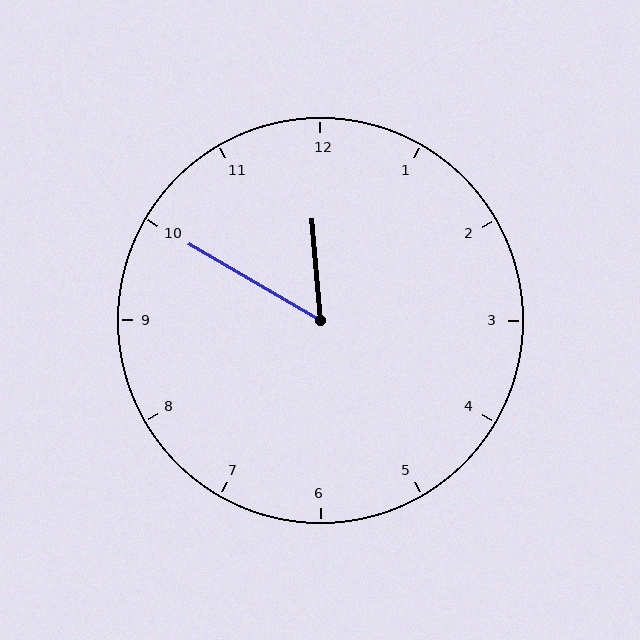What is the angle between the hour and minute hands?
Approximately 55 degrees.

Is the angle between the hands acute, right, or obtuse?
It is acute.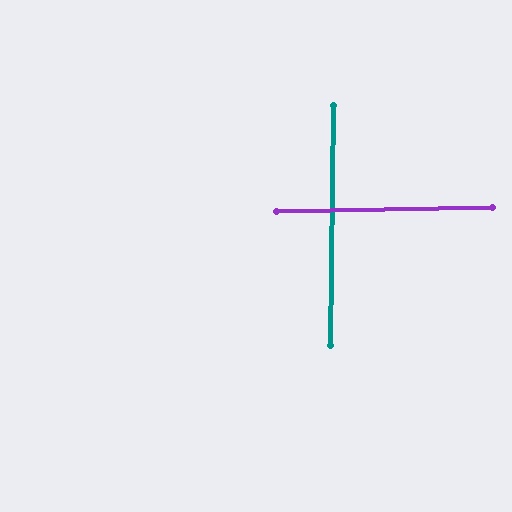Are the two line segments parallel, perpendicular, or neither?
Perpendicular — they meet at approximately 88°.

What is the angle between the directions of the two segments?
Approximately 88 degrees.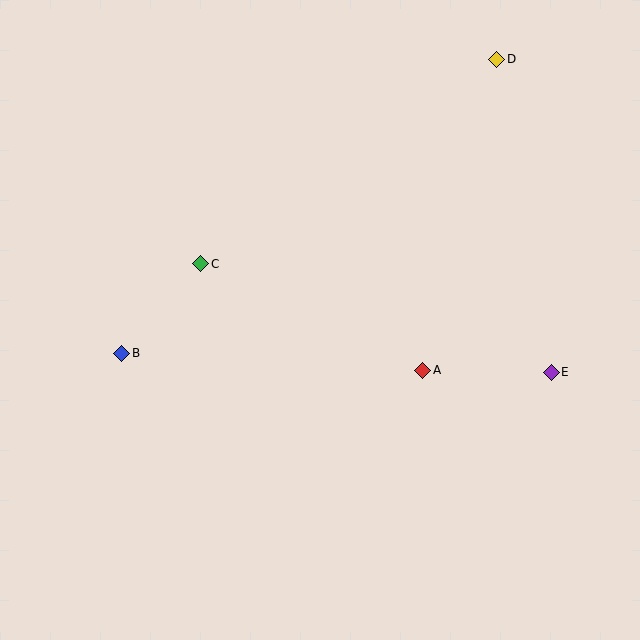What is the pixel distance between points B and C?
The distance between B and C is 120 pixels.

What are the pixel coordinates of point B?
Point B is at (122, 354).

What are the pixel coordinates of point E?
Point E is at (551, 372).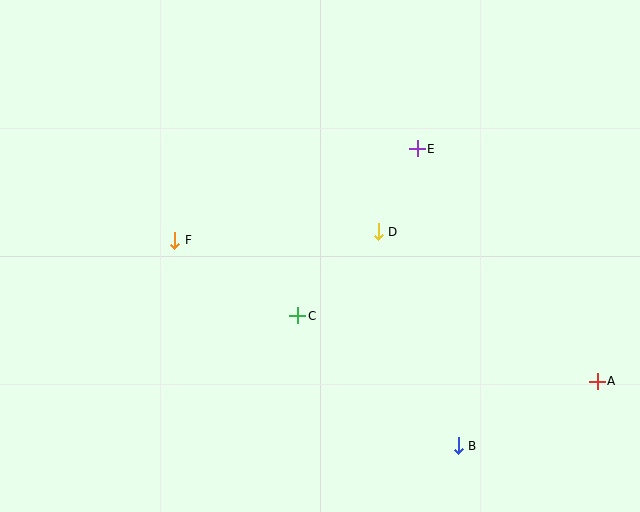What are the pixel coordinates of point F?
Point F is at (175, 240).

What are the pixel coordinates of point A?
Point A is at (597, 381).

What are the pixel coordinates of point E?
Point E is at (417, 149).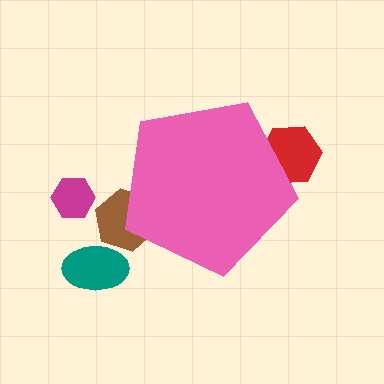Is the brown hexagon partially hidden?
Yes, the brown hexagon is partially hidden behind the pink pentagon.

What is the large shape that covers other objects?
A pink pentagon.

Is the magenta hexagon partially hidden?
No, the magenta hexagon is fully visible.